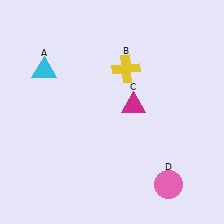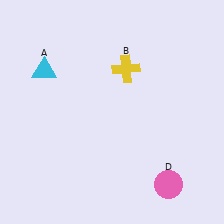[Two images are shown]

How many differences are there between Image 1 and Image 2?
There is 1 difference between the two images.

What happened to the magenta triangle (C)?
The magenta triangle (C) was removed in Image 2. It was in the top-right area of Image 1.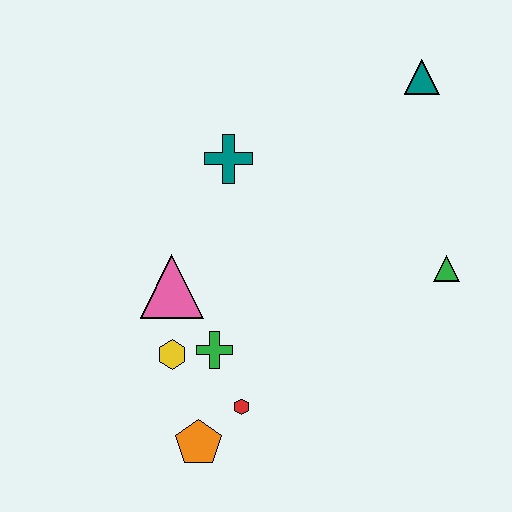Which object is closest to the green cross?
The yellow hexagon is closest to the green cross.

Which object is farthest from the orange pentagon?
The teal triangle is farthest from the orange pentagon.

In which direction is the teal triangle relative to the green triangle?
The teal triangle is above the green triangle.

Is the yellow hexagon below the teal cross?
Yes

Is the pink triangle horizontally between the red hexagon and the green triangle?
No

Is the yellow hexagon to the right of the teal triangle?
No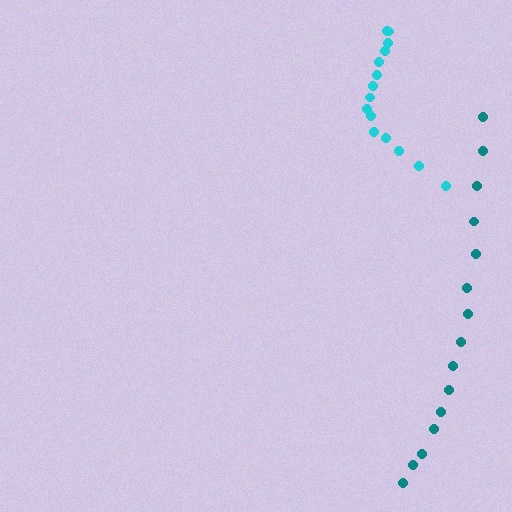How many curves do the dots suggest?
There are 2 distinct paths.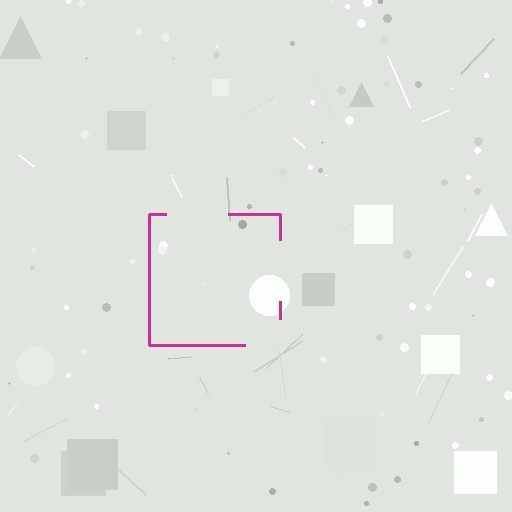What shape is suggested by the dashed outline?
The dashed outline suggests a square.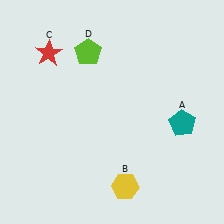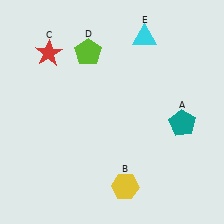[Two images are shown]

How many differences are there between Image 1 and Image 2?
There is 1 difference between the two images.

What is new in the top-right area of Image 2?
A cyan triangle (E) was added in the top-right area of Image 2.